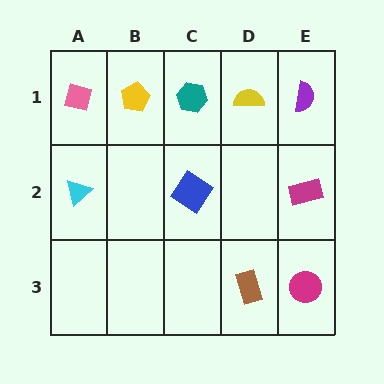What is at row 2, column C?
A blue diamond.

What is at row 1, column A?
A pink square.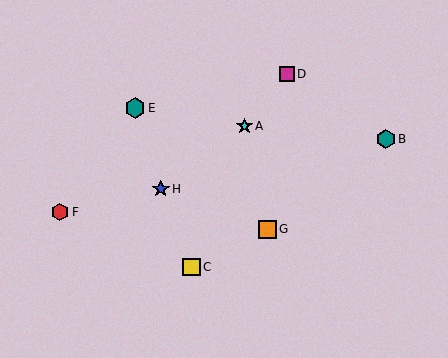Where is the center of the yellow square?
The center of the yellow square is at (191, 267).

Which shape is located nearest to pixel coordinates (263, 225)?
The orange square (labeled G) at (267, 229) is nearest to that location.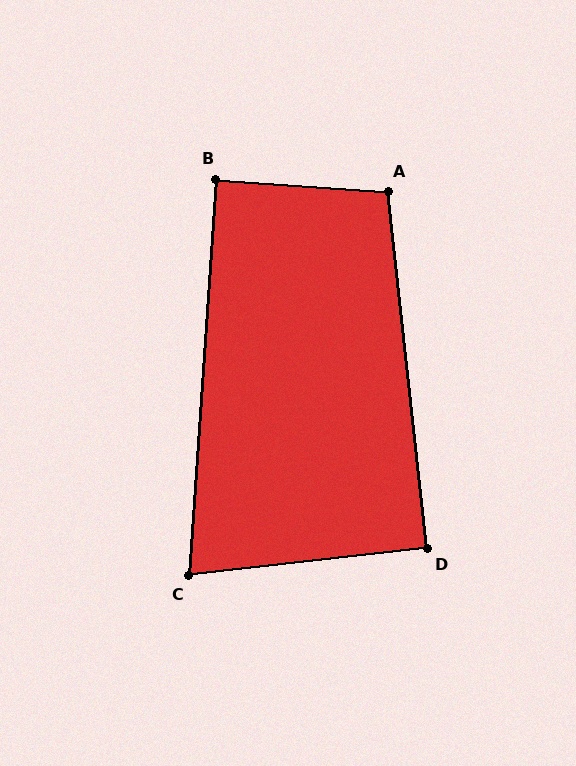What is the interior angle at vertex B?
Approximately 90 degrees (approximately right).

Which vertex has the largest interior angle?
A, at approximately 100 degrees.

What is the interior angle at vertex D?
Approximately 90 degrees (approximately right).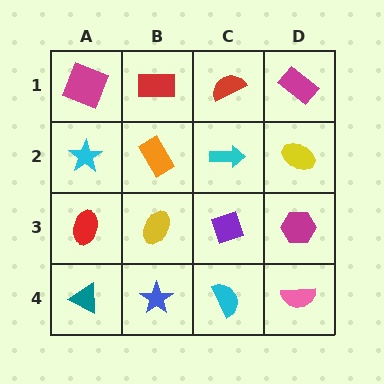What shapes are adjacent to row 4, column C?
A purple diamond (row 3, column C), a blue star (row 4, column B), a pink semicircle (row 4, column D).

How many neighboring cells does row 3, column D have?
3.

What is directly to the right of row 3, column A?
A yellow ellipse.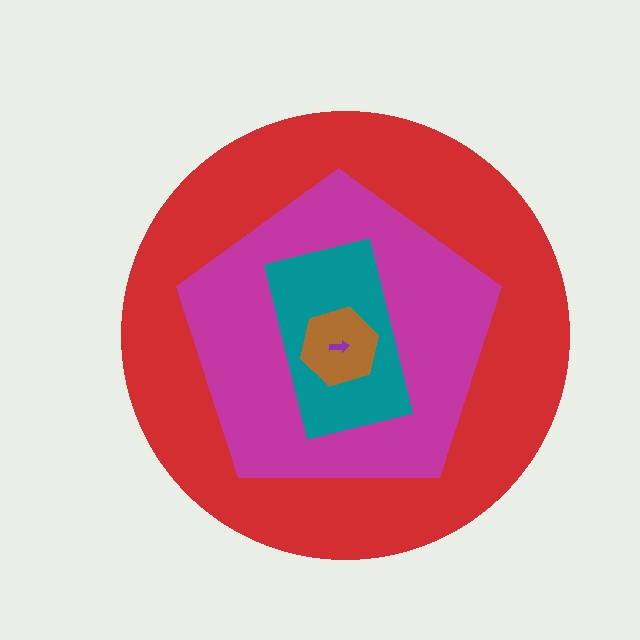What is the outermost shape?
The red circle.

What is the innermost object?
The purple arrow.